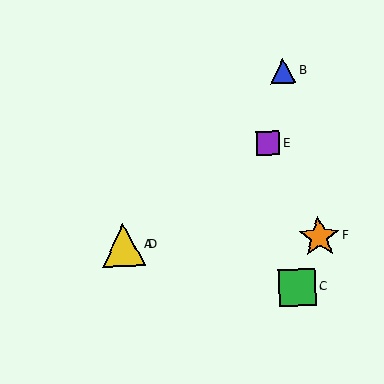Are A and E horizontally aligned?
No, A is at y≈245 and E is at y≈143.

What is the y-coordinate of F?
Object F is at y≈237.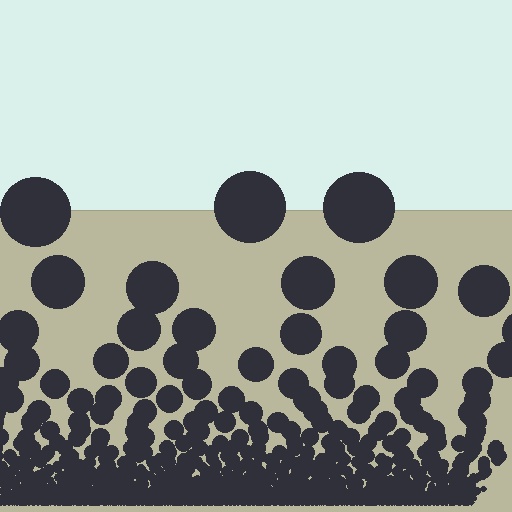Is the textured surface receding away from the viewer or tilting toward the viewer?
The surface appears to tilt toward the viewer. Texture elements get larger and sparser toward the top.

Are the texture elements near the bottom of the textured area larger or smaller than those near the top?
Smaller. The gradient is inverted — elements near the bottom are smaller and denser.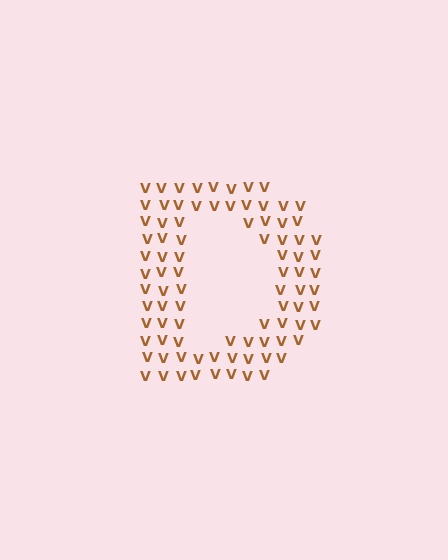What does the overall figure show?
The overall figure shows the letter D.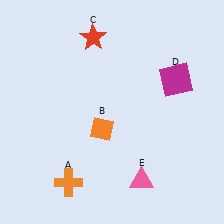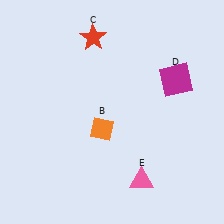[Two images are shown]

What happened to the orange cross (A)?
The orange cross (A) was removed in Image 2. It was in the bottom-left area of Image 1.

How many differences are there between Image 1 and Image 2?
There is 1 difference between the two images.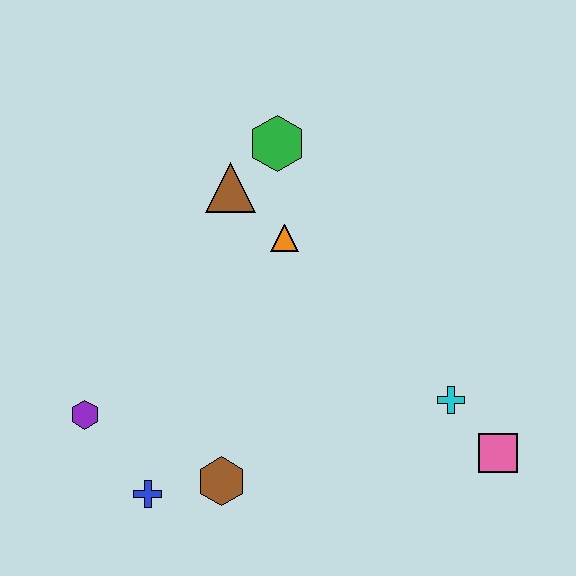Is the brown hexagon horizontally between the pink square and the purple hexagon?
Yes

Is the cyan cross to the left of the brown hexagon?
No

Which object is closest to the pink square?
The cyan cross is closest to the pink square.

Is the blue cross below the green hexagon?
Yes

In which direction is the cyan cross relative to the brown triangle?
The cyan cross is to the right of the brown triangle.